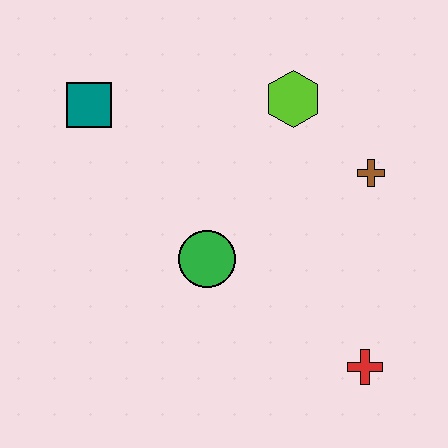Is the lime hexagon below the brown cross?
No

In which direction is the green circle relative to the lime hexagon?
The green circle is below the lime hexagon.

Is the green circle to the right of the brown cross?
No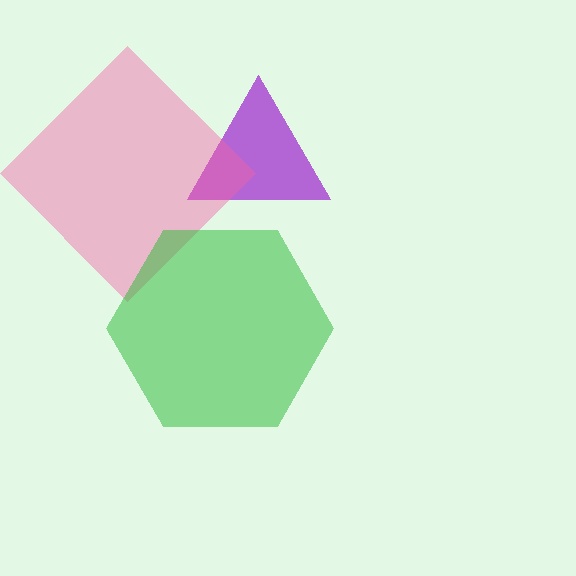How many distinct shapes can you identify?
There are 3 distinct shapes: a purple triangle, a pink diamond, a green hexagon.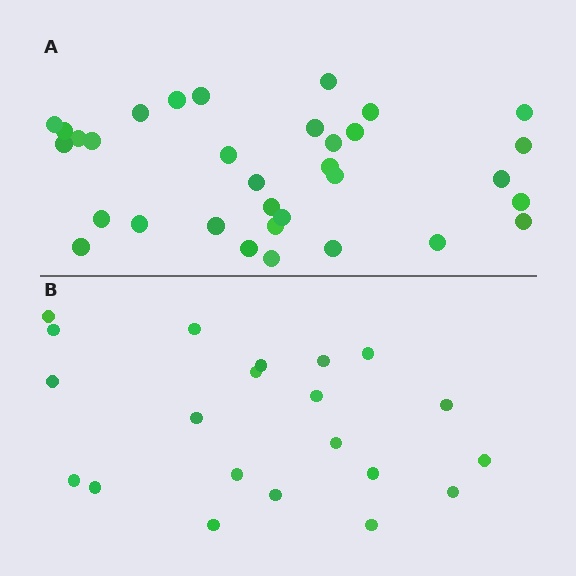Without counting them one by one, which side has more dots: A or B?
Region A (the top region) has more dots.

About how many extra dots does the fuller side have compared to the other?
Region A has roughly 12 or so more dots than region B.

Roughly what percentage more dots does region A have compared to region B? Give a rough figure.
About 55% more.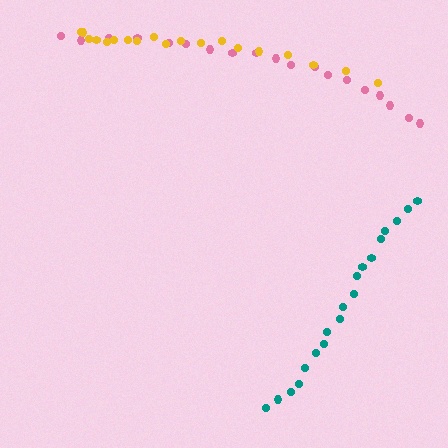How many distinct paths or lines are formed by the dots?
There are 3 distinct paths.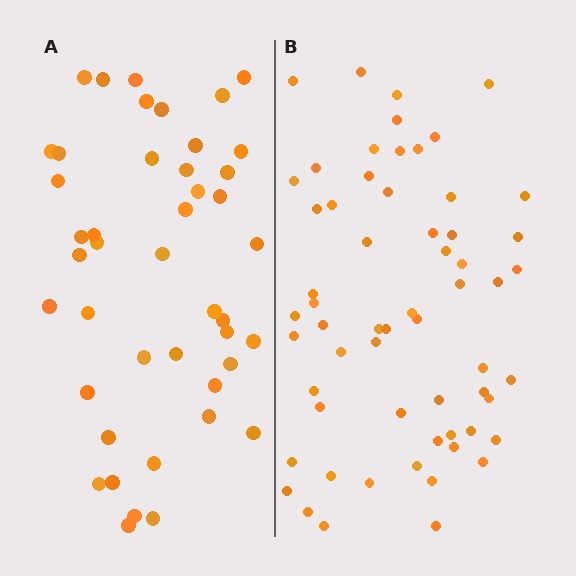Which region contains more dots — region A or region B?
Region B (the right region) has more dots.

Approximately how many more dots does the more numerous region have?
Region B has approximately 15 more dots than region A.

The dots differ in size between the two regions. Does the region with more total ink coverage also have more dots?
No. Region A has more total ink coverage because its dots are larger, but region B actually contains more individual dots. Total area can be misleading — the number of items is what matters here.